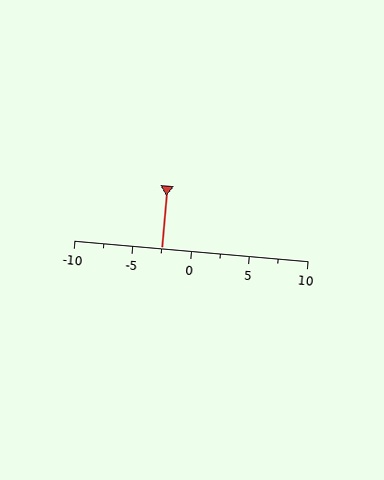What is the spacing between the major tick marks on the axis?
The major ticks are spaced 5 apart.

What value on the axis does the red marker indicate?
The marker indicates approximately -2.5.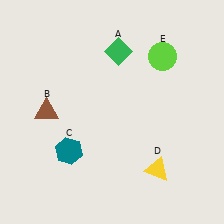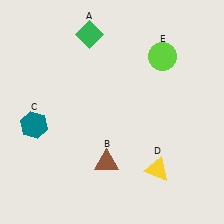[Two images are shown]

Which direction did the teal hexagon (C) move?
The teal hexagon (C) moved left.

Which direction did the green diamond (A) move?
The green diamond (A) moved left.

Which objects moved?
The objects that moved are: the green diamond (A), the brown triangle (B), the teal hexagon (C).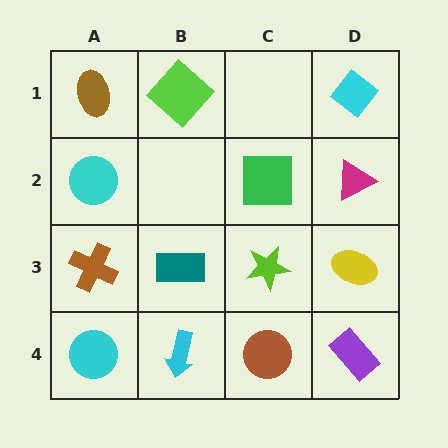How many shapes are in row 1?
3 shapes.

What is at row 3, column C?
A lime star.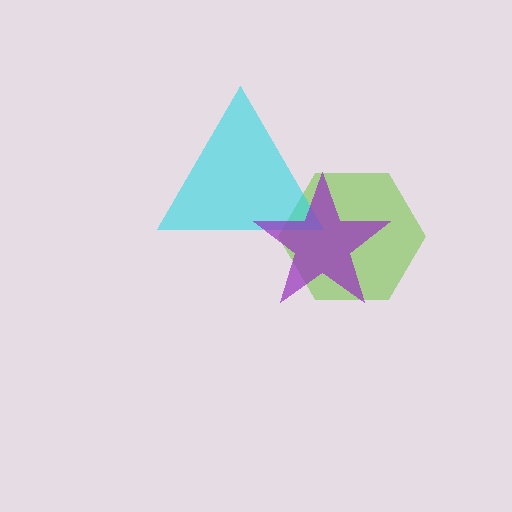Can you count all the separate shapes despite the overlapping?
Yes, there are 3 separate shapes.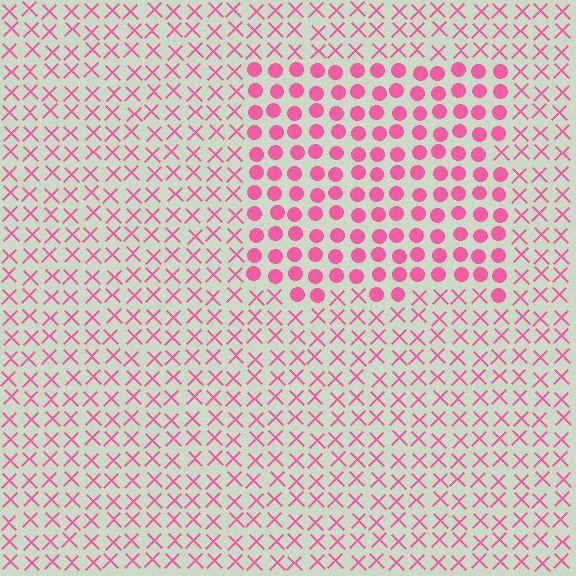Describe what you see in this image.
The image is filled with small pink elements arranged in a uniform grid. A rectangle-shaped region contains circles, while the surrounding area contains X marks. The boundary is defined purely by the change in element shape.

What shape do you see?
I see a rectangle.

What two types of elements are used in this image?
The image uses circles inside the rectangle region and X marks outside it.